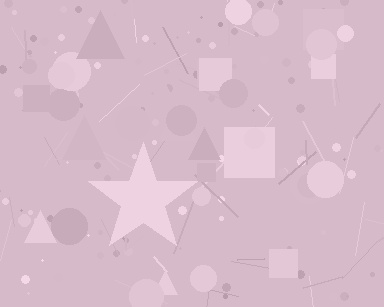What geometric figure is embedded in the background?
A star is embedded in the background.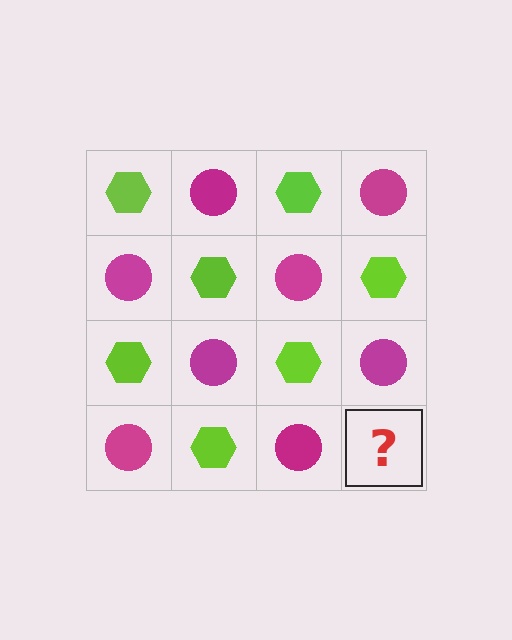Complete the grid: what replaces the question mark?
The question mark should be replaced with a lime hexagon.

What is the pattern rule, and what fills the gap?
The rule is that it alternates lime hexagon and magenta circle in a checkerboard pattern. The gap should be filled with a lime hexagon.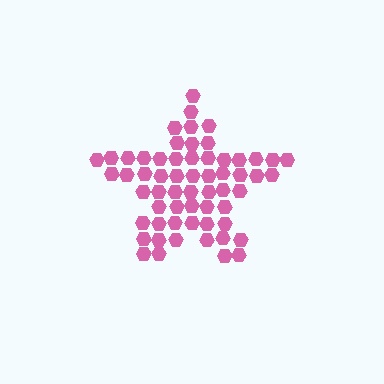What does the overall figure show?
The overall figure shows a star.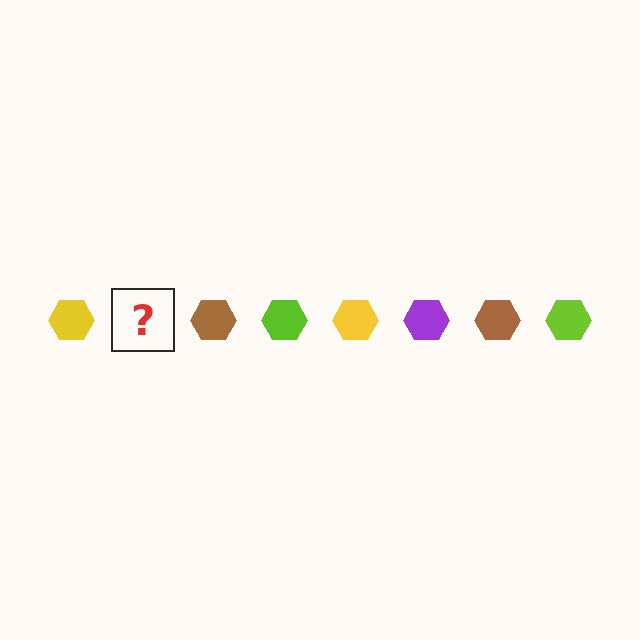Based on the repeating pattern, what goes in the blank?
The blank should be a purple hexagon.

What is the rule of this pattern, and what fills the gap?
The rule is that the pattern cycles through yellow, purple, brown, lime hexagons. The gap should be filled with a purple hexagon.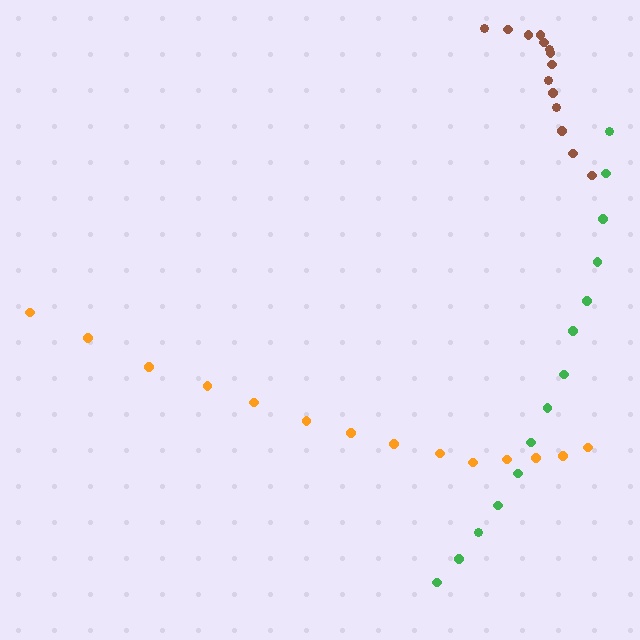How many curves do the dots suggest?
There are 3 distinct paths.